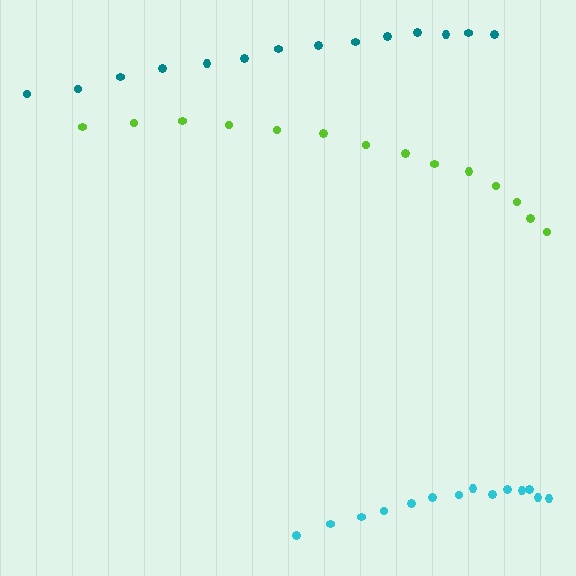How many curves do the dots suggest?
There are 3 distinct paths.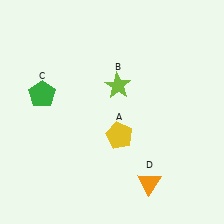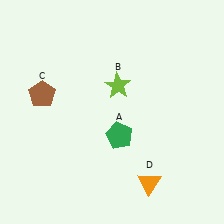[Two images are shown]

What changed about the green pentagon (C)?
In Image 1, C is green. In Image 2, it changed to brown.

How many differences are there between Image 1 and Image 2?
There are 2 differences between the two images.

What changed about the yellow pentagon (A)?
In Image 1, A is yellow. In Image 2, it changed to green.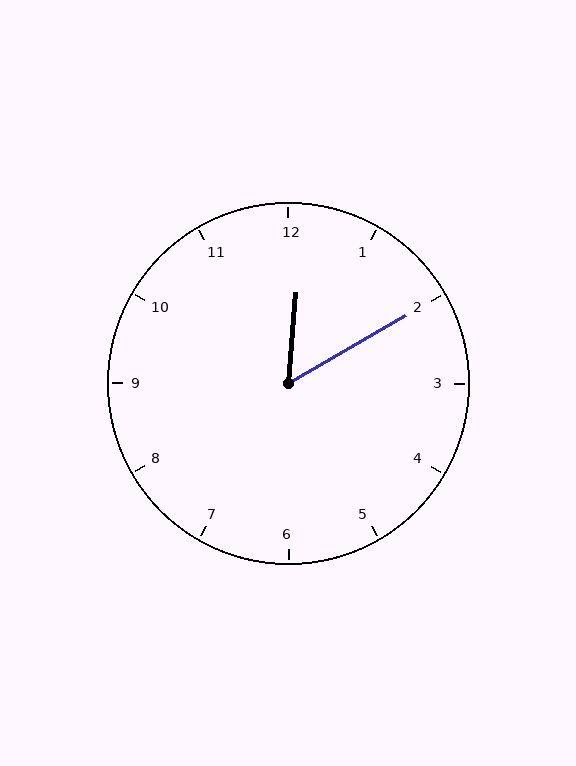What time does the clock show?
12:10.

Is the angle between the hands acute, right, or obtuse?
It is acute.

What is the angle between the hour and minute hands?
Approximately 55 degrees.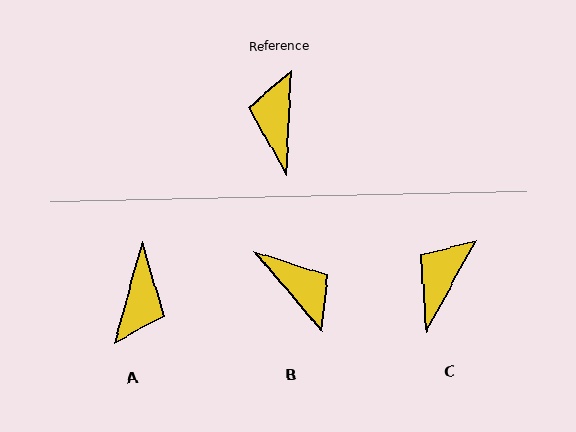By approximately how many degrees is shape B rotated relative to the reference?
Approximately 137 degrees clockwise.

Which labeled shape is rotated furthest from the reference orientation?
A, about 168 degrees away.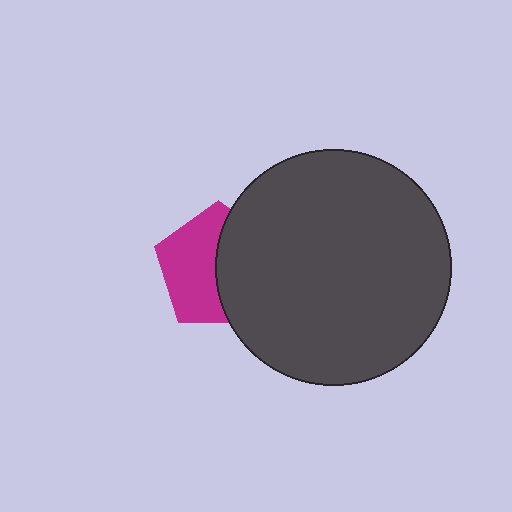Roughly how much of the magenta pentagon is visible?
About half of it is visible (roughly 52%).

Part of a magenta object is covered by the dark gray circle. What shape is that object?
It is a pentagon.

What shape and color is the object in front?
The object in front is a dark gray circle.